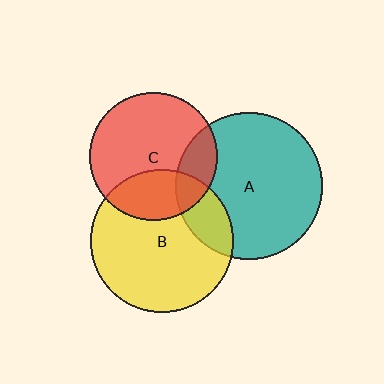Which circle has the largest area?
Circle A (teal).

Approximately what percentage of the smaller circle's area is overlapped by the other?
Approximately 20%.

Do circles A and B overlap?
Yes.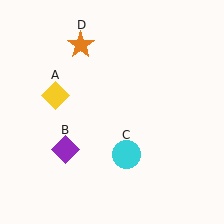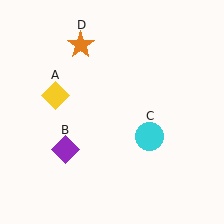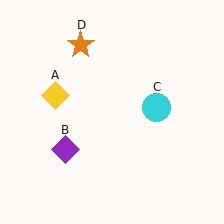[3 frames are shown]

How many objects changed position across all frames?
1 object changed position: cyan circle (object C).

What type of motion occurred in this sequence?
The cyan circle (object C) rotated counterclockwise around the center of the scene.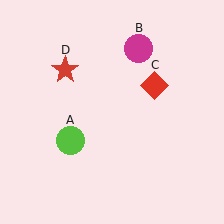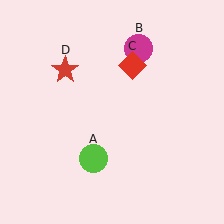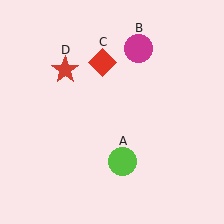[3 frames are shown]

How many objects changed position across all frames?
2 objects changed position: lime circle (object A), red diamond (object C).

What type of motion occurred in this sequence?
The lime circle (object A), red diamond (object C) rotated counterclockwise around the center of the scene.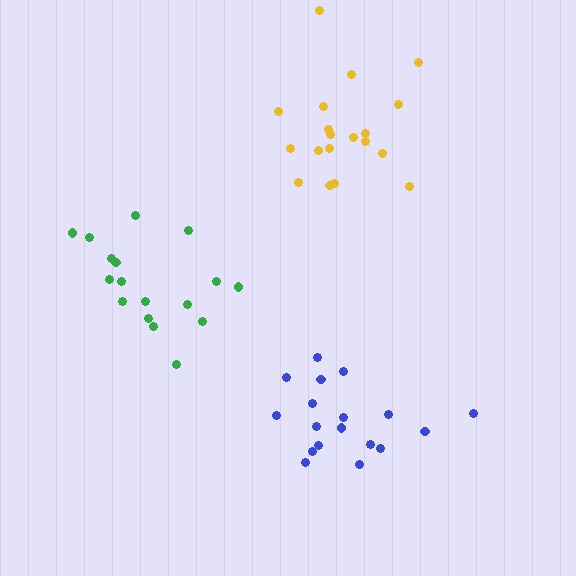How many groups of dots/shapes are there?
There are 3 groups.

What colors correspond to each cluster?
The clusters are colored: green, blue, yellow.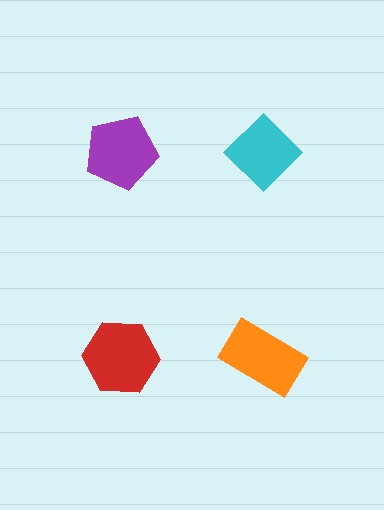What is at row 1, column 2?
A cyan diamond.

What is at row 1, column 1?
A purple pentagon.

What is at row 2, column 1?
A red hexagon.